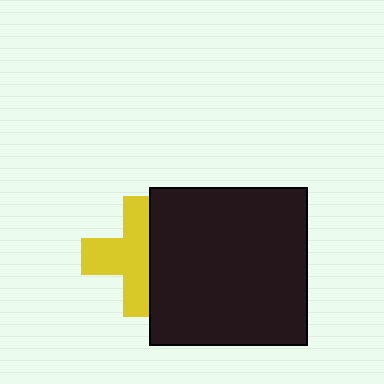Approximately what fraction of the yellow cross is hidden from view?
Roughly 37% of the yellow cross is hidden behind the black square.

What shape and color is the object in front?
The object in front is a black square.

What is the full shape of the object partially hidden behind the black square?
The partially hidden object is a yellow cross.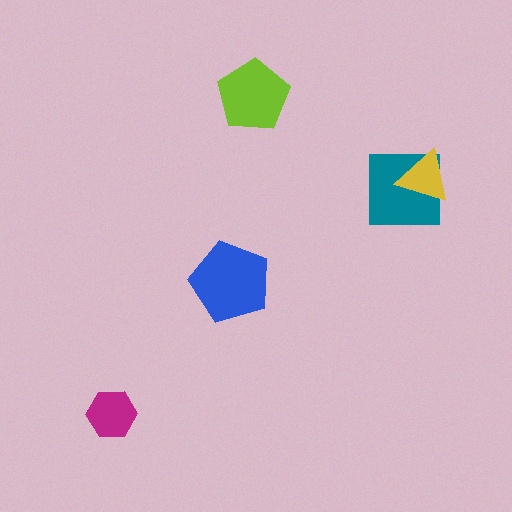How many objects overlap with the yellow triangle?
1 object overlaps with the yellow triangle.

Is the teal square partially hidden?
Yes, it is partially covered by another shape.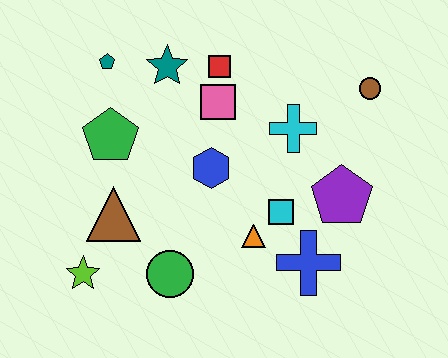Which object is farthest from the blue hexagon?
The brown circle is farthest from the blue hexagon.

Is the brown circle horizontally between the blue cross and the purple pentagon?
No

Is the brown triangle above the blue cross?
Yes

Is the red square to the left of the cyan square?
Yes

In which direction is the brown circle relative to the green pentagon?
The brown circle is to the right of the green pentagon.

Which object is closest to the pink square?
The red square is closest to the pink square.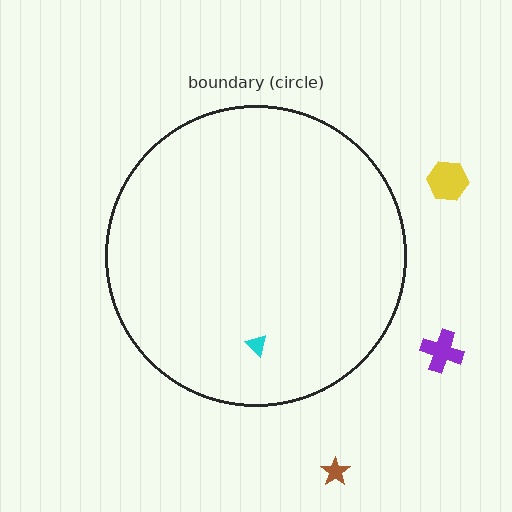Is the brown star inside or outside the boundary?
Outside.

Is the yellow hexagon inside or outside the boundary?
Outside.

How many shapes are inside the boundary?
1 inside, 3 outside.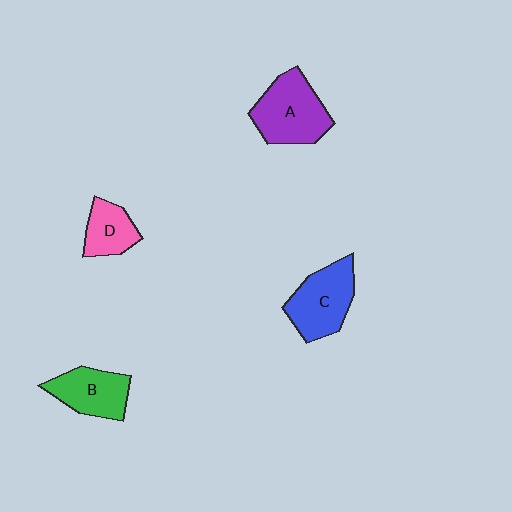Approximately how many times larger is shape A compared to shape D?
Approximately 1.8 times.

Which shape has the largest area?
Shape A (purple).